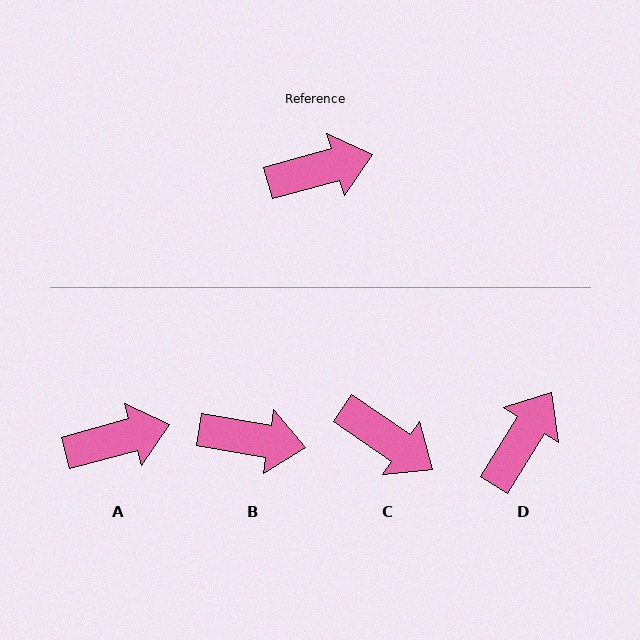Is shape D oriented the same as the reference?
No, it is off by about 43 degrees.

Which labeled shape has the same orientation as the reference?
A.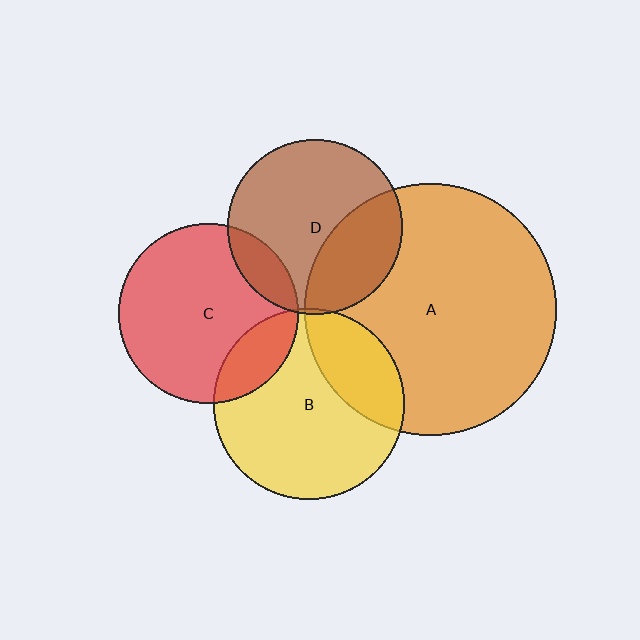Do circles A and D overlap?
Yes.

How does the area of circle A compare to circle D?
Approximately 2.1 times.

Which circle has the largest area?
Circle A (orange).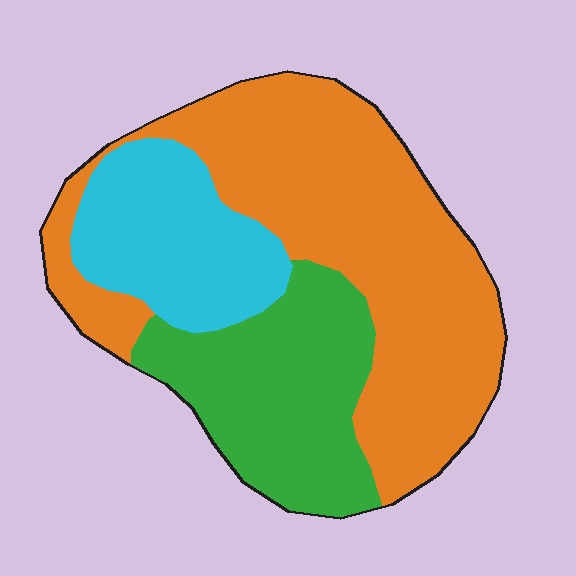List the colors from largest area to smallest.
From largest to smallest: orange, green, cyan.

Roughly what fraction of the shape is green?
Green covers around 25% of the shape.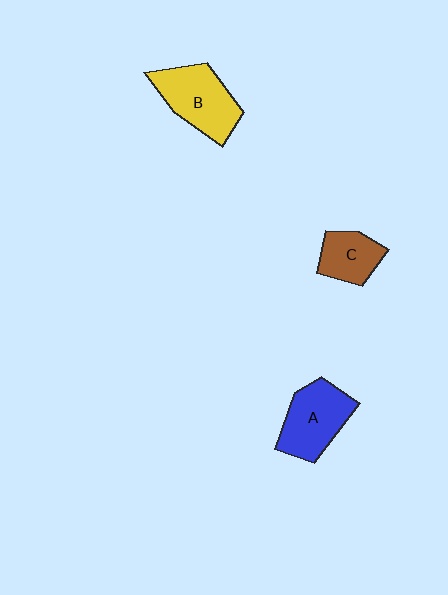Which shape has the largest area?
Shape B (yellow).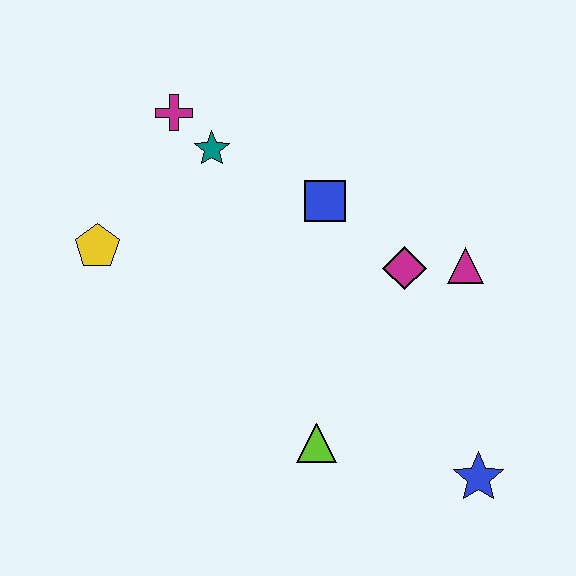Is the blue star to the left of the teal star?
No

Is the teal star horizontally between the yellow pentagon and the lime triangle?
Yes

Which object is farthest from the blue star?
The magenta cross is farthest from the blue star.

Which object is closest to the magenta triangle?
The magenta diamond is closest to the magenta triangle.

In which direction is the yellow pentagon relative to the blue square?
The yellow pentagon is to the left of the blue square.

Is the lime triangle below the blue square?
Yes